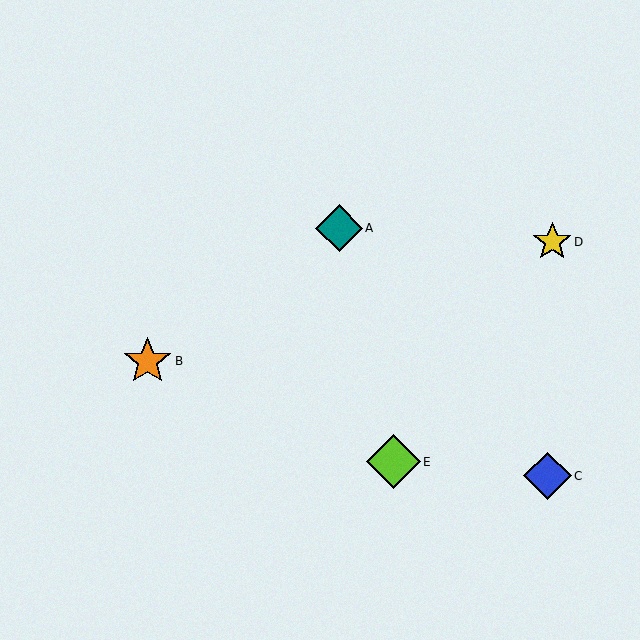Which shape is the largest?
The lime diamond (labeled E) is the largest.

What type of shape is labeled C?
Shape C is a blue diamond.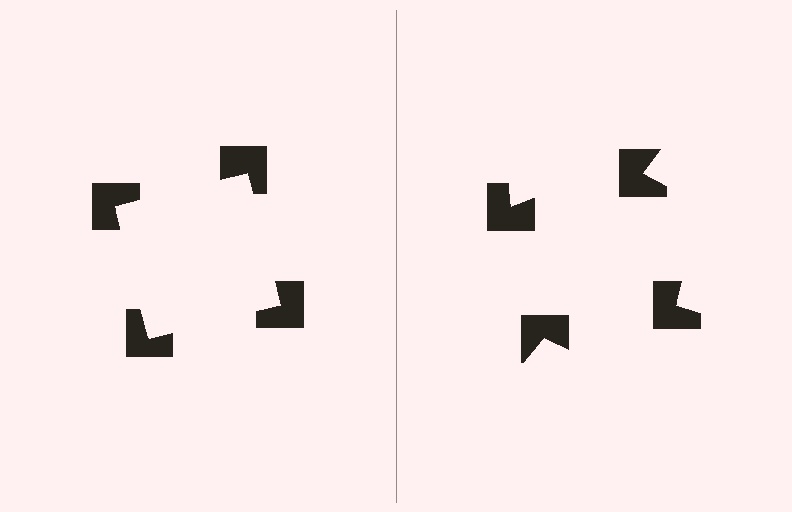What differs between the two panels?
The notched squares are positioned identically on both sides; only the wedge orientations differ. On the left they align to a square; on the right they are misaligned.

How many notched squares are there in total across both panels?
8 — 4 on each side.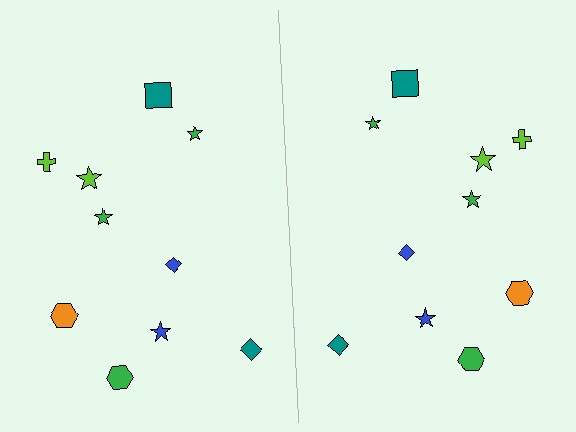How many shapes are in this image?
There are 20 shapes in this image.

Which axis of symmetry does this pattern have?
The pattern has a vertical axis of symmetry running through the center of the image.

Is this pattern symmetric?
Yes, this pattern has bilateral (reflection) symmetry.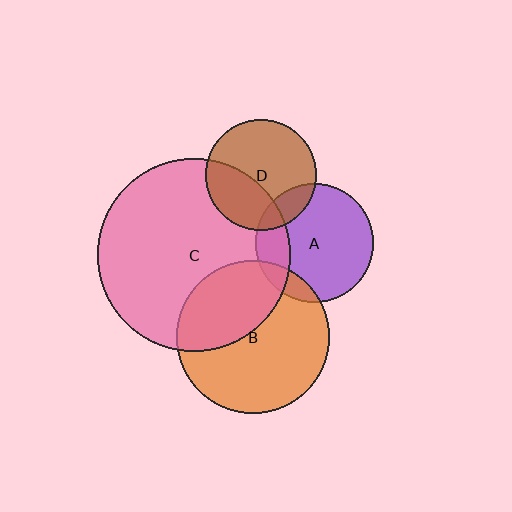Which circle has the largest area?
Circle C (pink).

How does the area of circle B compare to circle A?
Approximately 1.7 times.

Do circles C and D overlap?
Yes.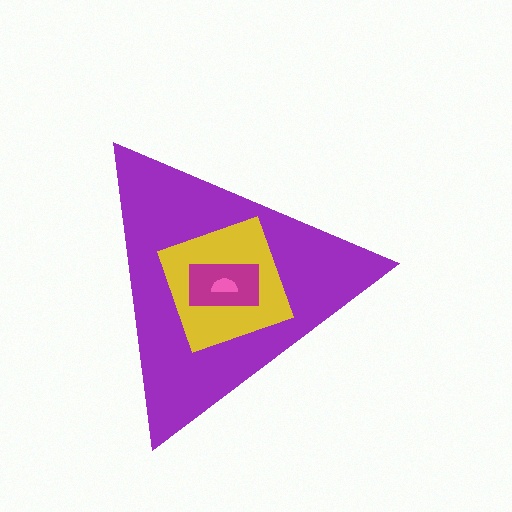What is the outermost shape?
The purple triangle.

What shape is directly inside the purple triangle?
The yellow diamond.